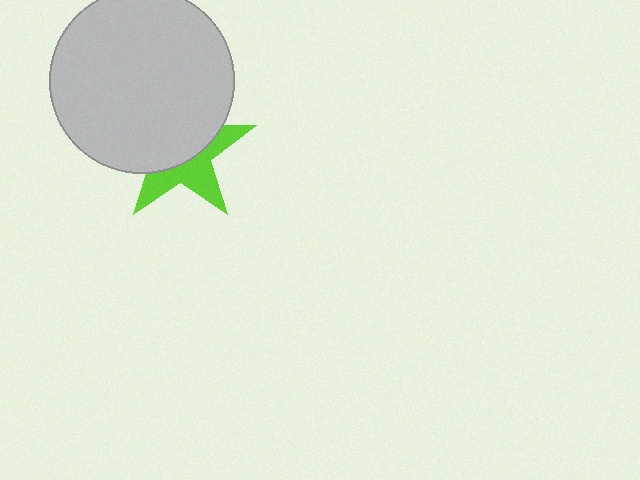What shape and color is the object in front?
The object in front is a light gray circle.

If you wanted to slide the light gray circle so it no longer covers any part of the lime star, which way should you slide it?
Slide it up — that is the most direct way to separate the two shapes.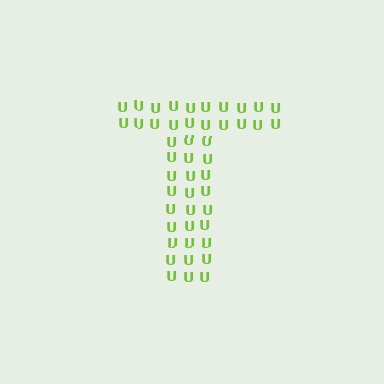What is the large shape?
The large shape is the letter T.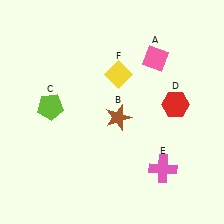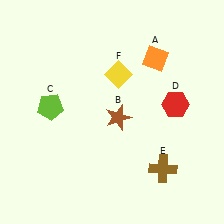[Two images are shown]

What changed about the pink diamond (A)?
In Image 1, A is pink. In Image 2, it changed to orange.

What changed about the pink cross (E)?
In Image 1, E is pink. In Image 2, it changed to brown.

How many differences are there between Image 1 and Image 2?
There are 2 differences between the two images.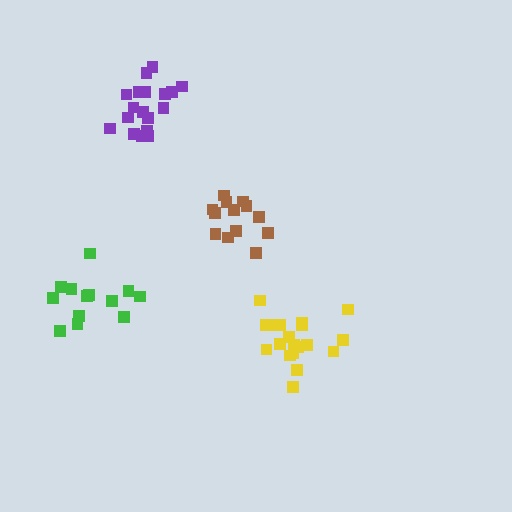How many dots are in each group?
Group 1: 18 dots, Group 2: 13 dots, Group 3: 19 dots, Group 4: 13 dots (63 total).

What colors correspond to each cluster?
The clusters are colored: purple, green, yellow, brown.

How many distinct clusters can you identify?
There are 4 distinct clusters.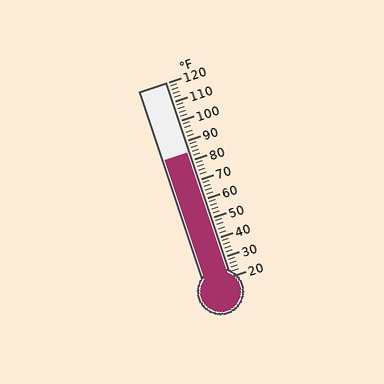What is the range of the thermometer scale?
The thermometer scale ranges from 20°F to 120°F.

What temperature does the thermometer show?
The thermometer shows approximately 84°F.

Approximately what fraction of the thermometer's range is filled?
The thermometer is filled to approximately 65% of its range.